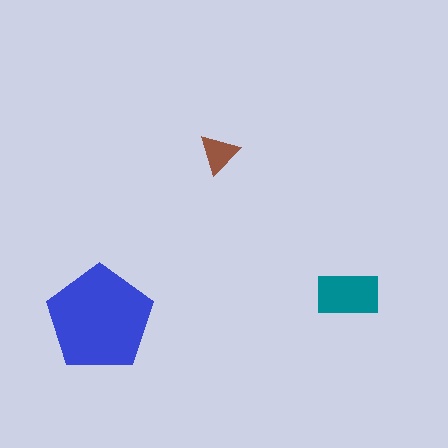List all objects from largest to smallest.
The blue pentagon, the teal rectangle, the brown triangle.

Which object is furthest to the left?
The blue pentagon is leftmost.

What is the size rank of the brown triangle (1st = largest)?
3rd.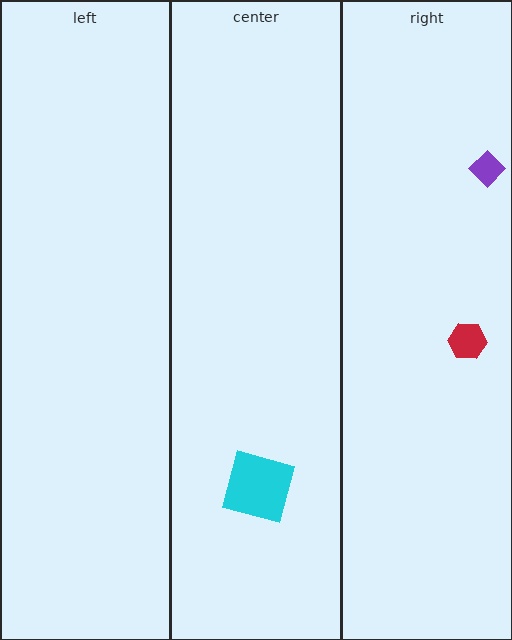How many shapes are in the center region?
1.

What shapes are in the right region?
The purple diamond, the red hexagon.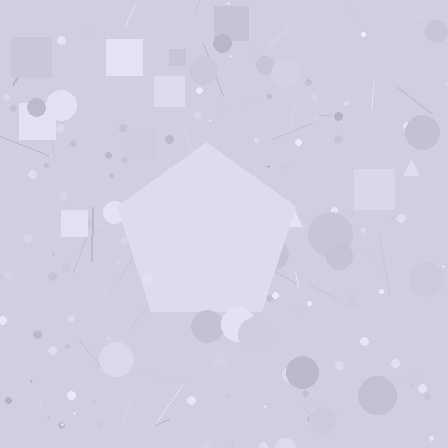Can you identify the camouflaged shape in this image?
The camouflaged shape is a pentagon.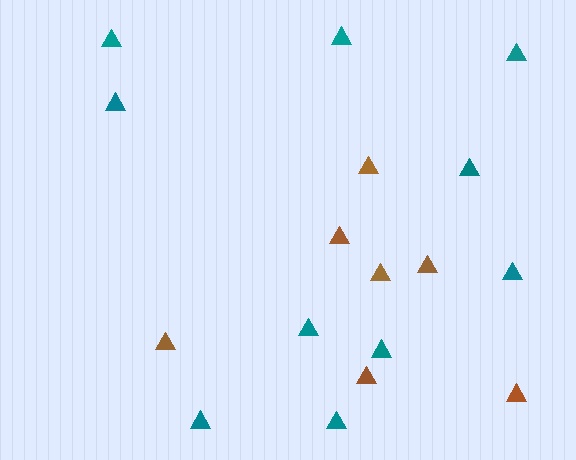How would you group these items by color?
There are 2 groups: one group of brown triangles (7) and one group of teal triangles (10).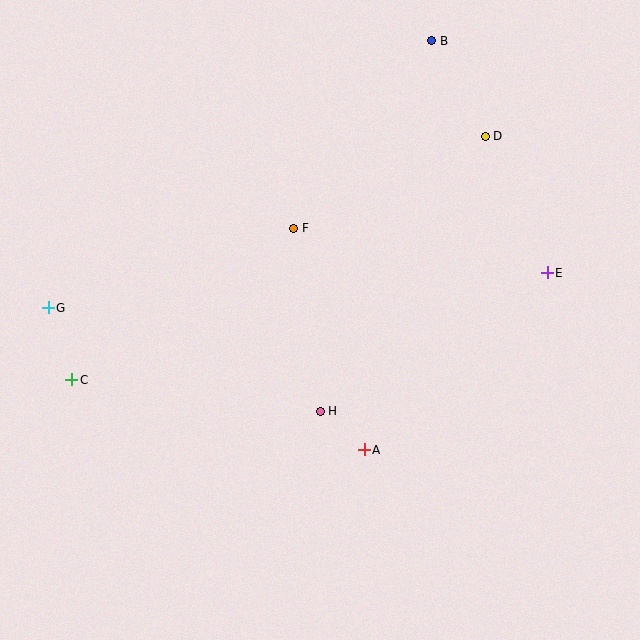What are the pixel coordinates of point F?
Point F is at (294, 228).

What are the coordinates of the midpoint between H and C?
The midpoint between H and C is at (196, 395).